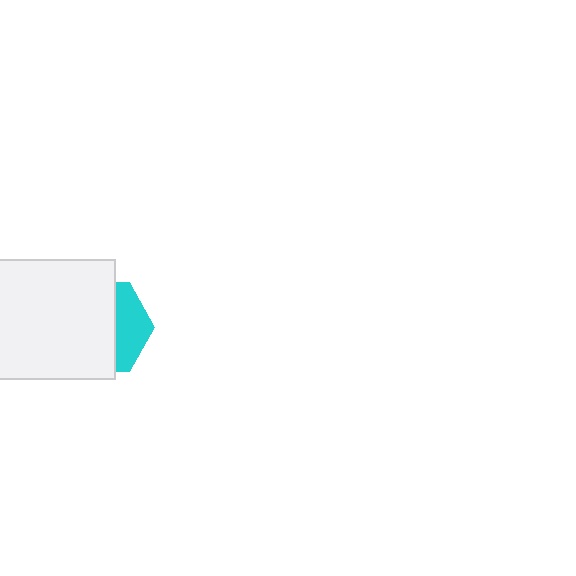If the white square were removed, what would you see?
You would see the complete cyan hexagon.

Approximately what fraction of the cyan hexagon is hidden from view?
Roughly 65% of the cyan hexagon is hidden behind the white square.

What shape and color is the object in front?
The object in front is a white square.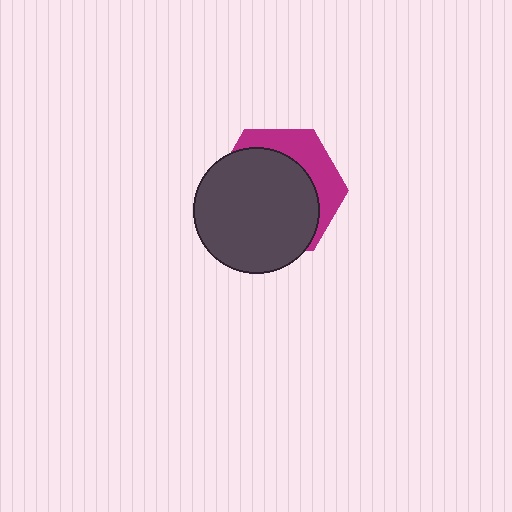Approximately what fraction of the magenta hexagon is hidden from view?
Roughly 69% of the magenta hexagon is hidden behind the dark gray circle.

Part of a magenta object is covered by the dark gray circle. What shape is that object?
It is a hexagon.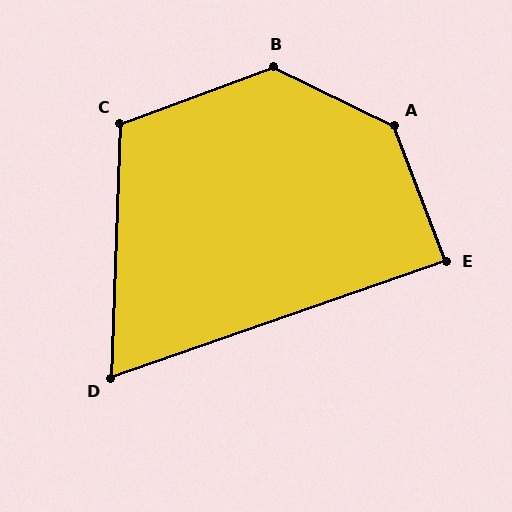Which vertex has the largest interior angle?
A, at approximately 137 degrees.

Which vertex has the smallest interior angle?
D, at approximately 69 degrees.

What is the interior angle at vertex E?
Approximately 88 degrees (approximately right).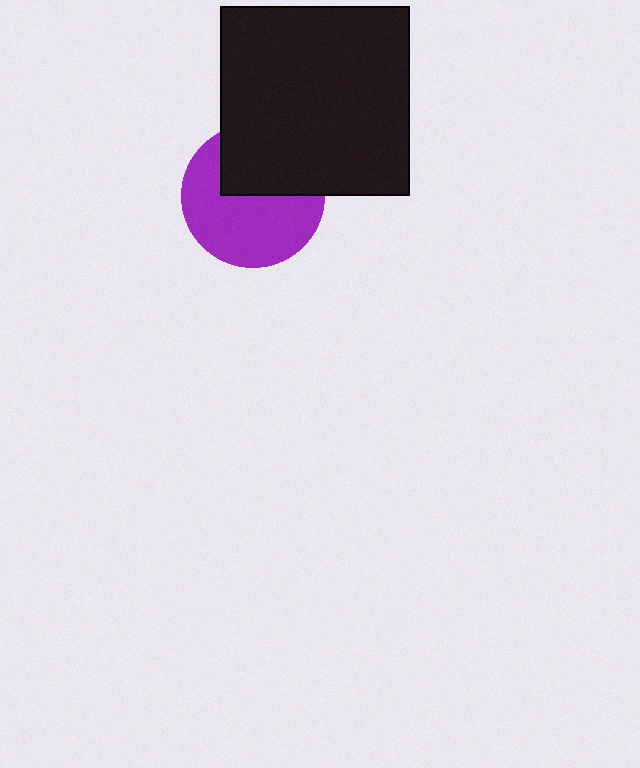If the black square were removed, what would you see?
You would see the complete purple circle.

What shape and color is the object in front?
The object in front is a black square.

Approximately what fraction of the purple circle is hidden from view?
Roughly 39% of the purple circle is hidden behind the black square.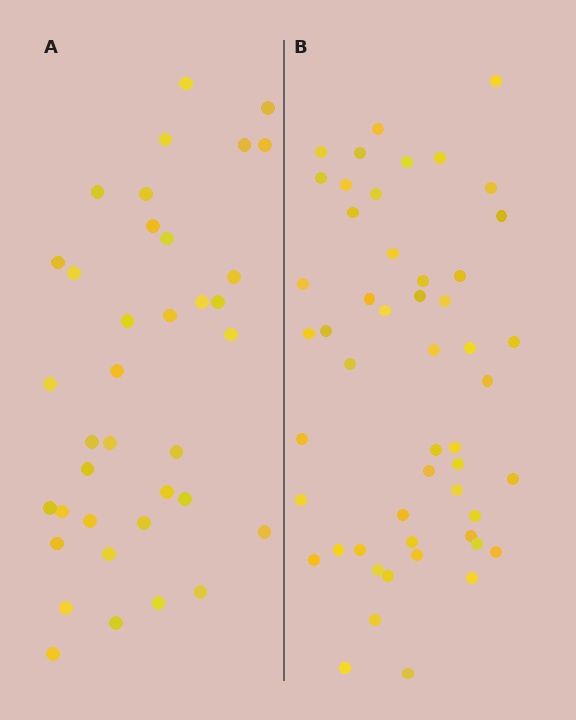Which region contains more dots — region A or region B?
Region B (the right region) has more dots.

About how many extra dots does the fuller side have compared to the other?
Region B has approximately 15 more dots than region A.